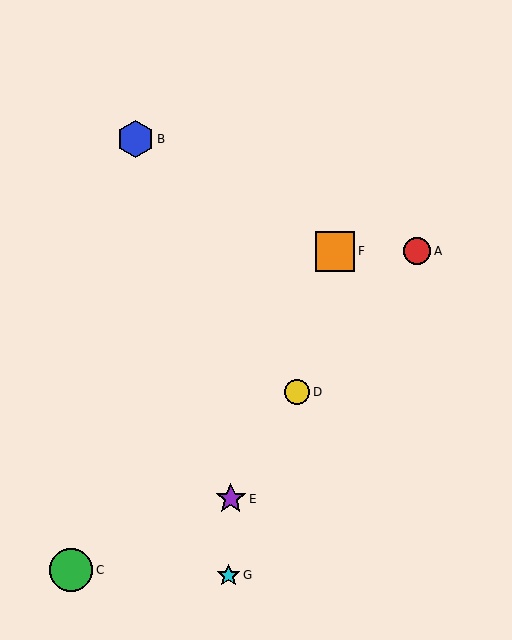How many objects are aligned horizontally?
2 objects (A, F) are aligned horizontally.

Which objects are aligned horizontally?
Objects A, F are aligned horizontally.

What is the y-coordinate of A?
Object A is at y≈251.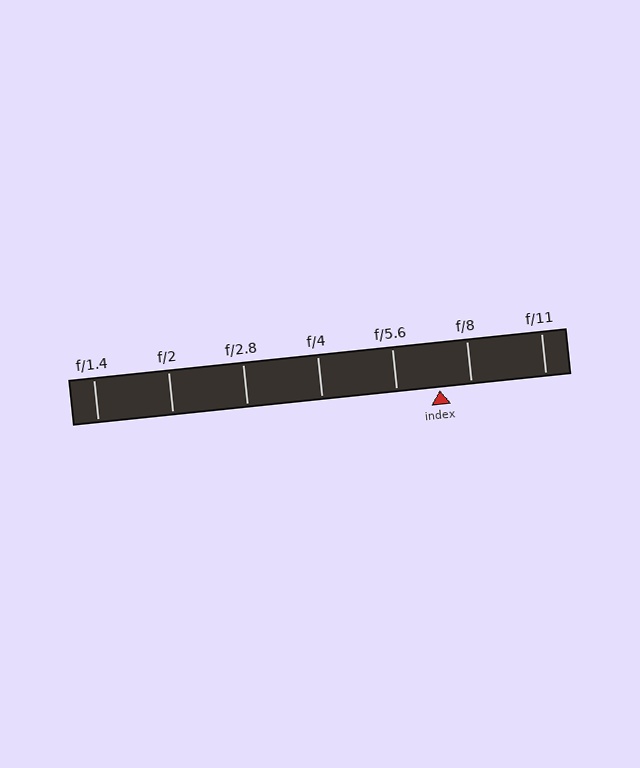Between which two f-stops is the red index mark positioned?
The index mark is between f/5.6 and f/8.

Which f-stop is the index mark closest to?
The index mark is closest to f/8.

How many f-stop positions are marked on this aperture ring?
There are 7 f-stop positions marked.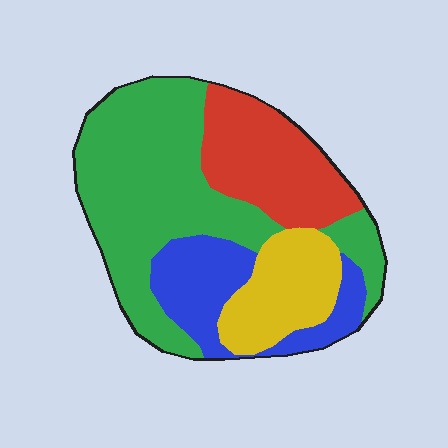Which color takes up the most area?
Green, at roughly 45%.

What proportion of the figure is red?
Red takes up about one fifth (1/5) of the figure.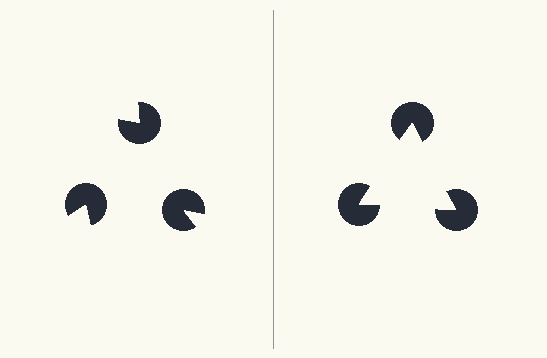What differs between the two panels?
The pac-man discs are positioned identically on both sides; only the wedge orientations differ. On the right they align to a triangle; on the left they are misaligned.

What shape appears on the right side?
An illusory triangle.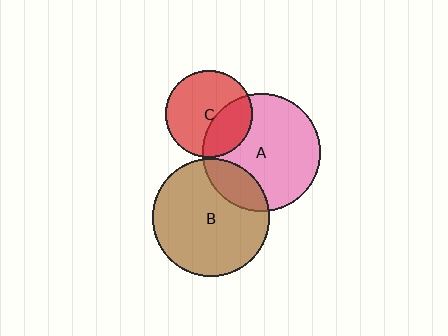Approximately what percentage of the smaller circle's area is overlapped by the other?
Approximately 20%.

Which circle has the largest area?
Circle A (pink).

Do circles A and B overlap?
Yes.